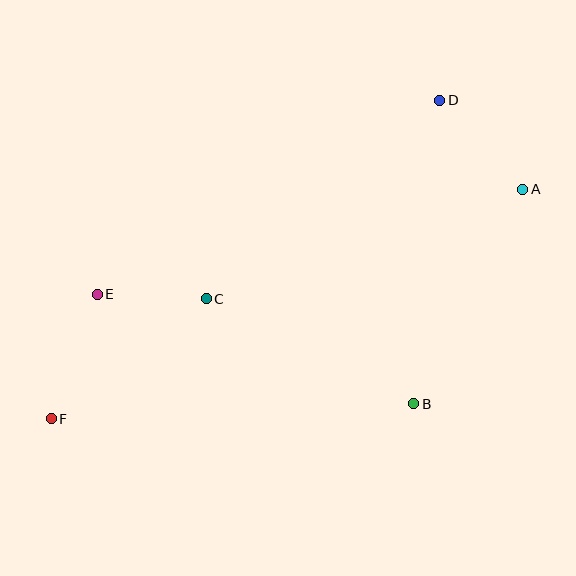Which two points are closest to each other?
Points C and E are closest to each other.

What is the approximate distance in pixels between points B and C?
The distance between B and C is approximately 233 pixels.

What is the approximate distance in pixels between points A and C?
The distance between A and C is approximately 335 pixels.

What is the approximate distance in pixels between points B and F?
The distance between B and F is approximately 363 pixels.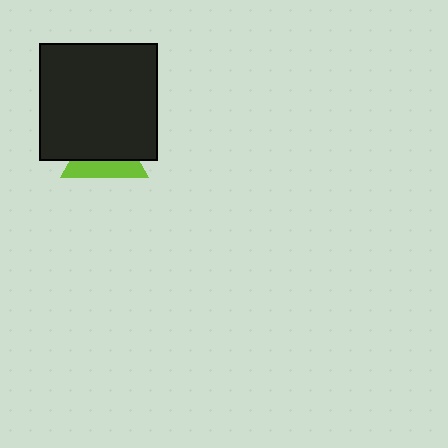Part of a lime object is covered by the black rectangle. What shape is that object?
It is a triangle.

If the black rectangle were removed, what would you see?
You would see the complete lime triangle.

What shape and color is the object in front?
The object in front is a black rectangle.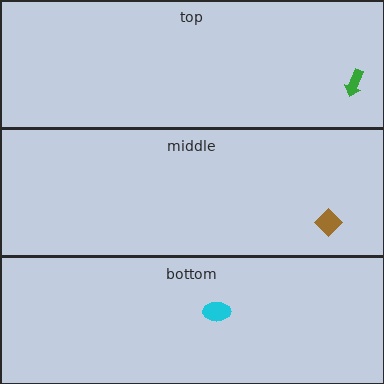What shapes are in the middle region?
The brown diamond.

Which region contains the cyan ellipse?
The bottom region.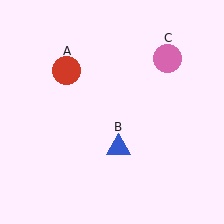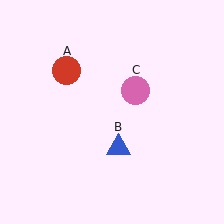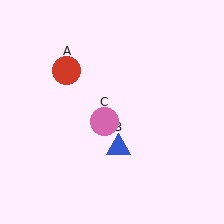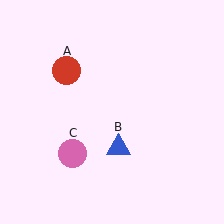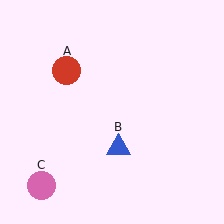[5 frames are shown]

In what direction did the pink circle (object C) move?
The pink circle (object C) moved down and to the left.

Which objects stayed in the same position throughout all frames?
Red circle (object A) and blue triangle (object B) remained stationary.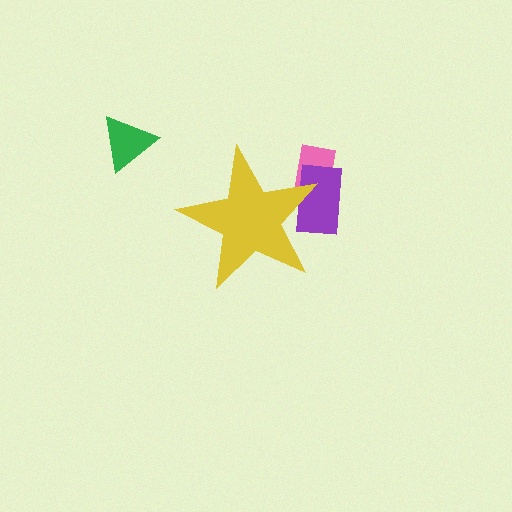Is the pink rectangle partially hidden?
Yes, the pink rectangle is partially hidden behind the yellow star.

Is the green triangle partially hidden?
No, the green triangle is fully visible.